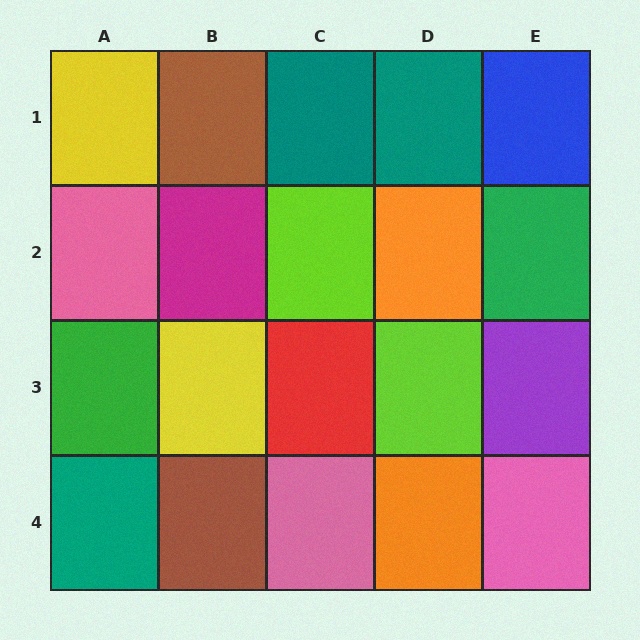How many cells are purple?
1 cell is purple.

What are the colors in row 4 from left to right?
Teal, brown, pink, orange, pink.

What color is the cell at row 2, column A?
Pink.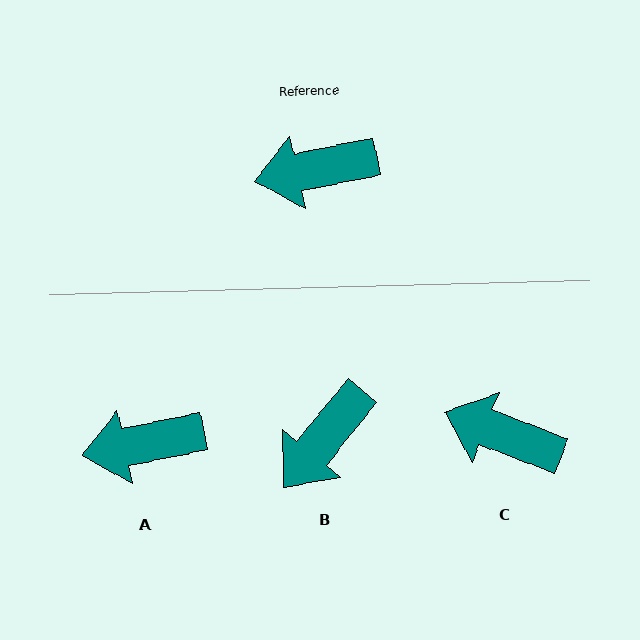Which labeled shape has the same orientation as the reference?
A.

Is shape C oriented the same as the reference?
No, it is off by about 33 degrees.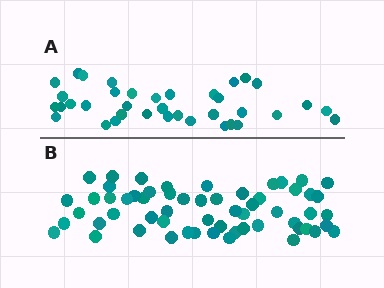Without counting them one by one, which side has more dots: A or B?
Region B (the bottom region) has more dots.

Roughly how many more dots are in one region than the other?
Region B has approximately 20 more dots than region A.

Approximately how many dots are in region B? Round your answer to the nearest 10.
About 60 dots. (The exact count is 59, which rounds to 60.)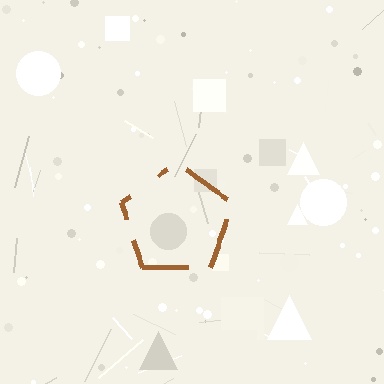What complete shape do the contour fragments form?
The contour fragments form a pentagon.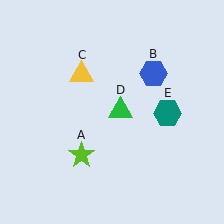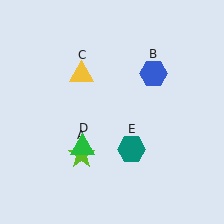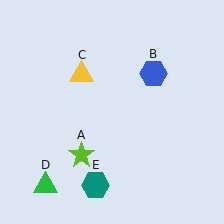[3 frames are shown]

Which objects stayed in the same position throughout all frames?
Lime star (object A) and blue hexagon (object B) and yellow triangle (object C) remained stationary.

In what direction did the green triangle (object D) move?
The green triangle (object D) moved down and to the left.